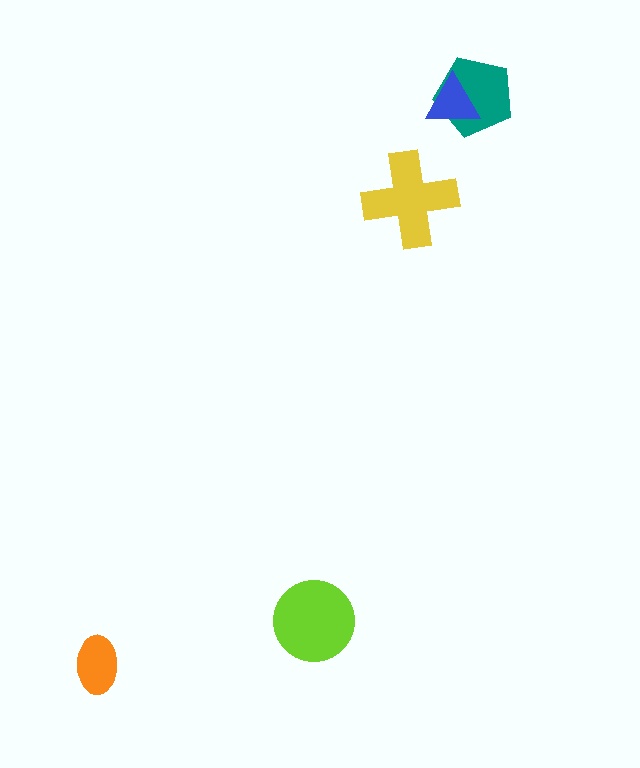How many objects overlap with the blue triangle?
1 object overlaps with the blue triangle.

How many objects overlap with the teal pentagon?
1 object overlaps with the teal pentagon.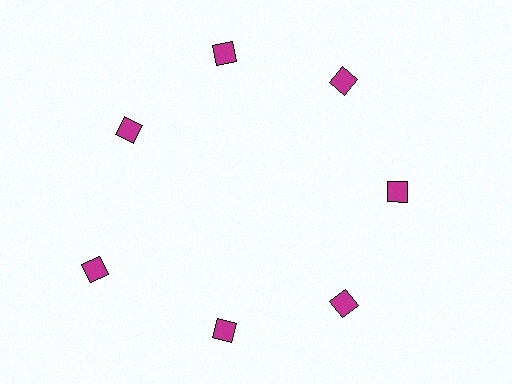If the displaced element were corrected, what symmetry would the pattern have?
It would have 7-fold rotational symmetry — the pattern would map onto itself every 51 degrees.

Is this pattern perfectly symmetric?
No. The 7 magenta squares are arranged in a ring, but one element near the 8 o'clock position is pushed outward from the center, breaking the 7-fold rotational symmetry.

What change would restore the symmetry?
The symmetry would be restored by moving it inward, back onto the ring so that all 7 squares sit at equal angles and equal distance from the center.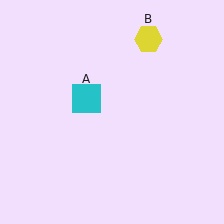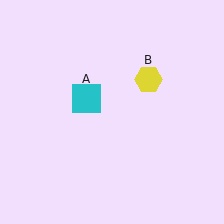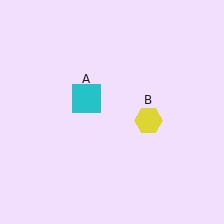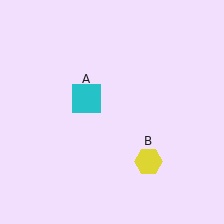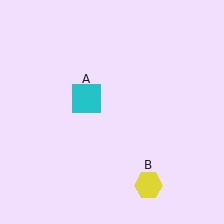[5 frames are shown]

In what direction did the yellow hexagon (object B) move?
The yellow hexagon (object B) moved down.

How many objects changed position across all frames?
1 object changed position: yellow hexagon (object B).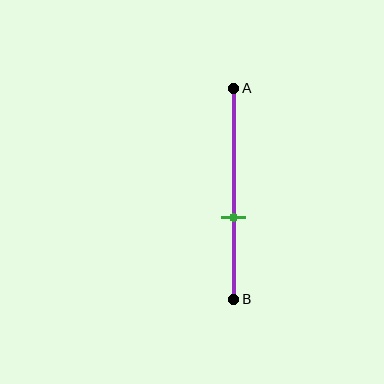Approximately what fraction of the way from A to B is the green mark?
The green mark is approximately 60% of the way from A to B.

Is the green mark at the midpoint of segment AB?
No, the mark is at about 60% from A, not at the 50% midpoint.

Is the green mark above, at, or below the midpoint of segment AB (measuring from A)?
The green mark is below the midpoint of segment AB.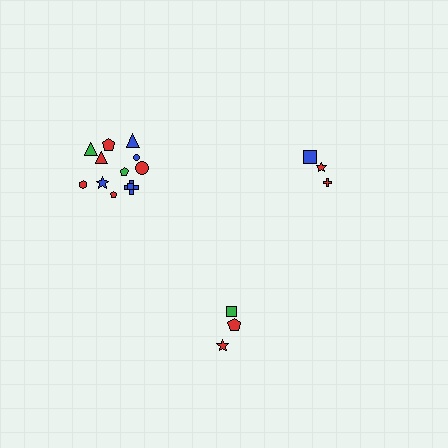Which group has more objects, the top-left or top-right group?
The top-left group.